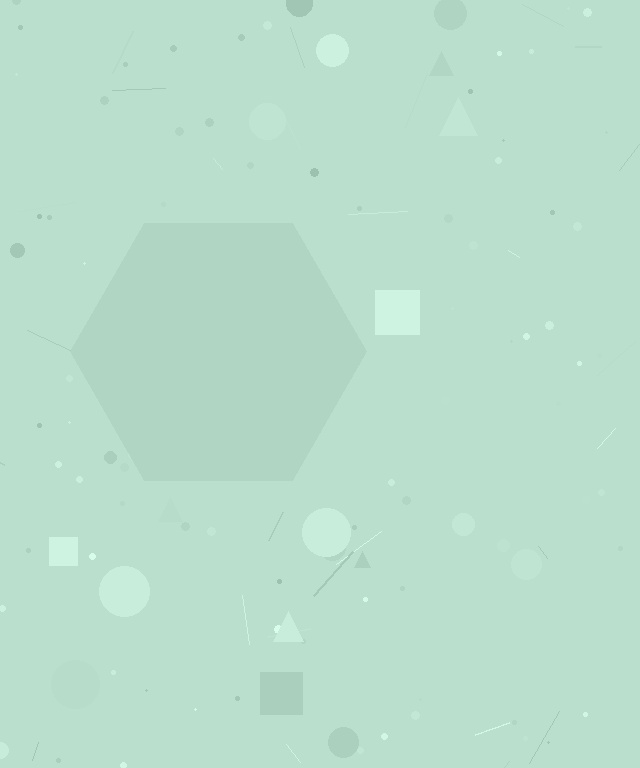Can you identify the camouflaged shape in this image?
The camouflaged shape is a hexagon.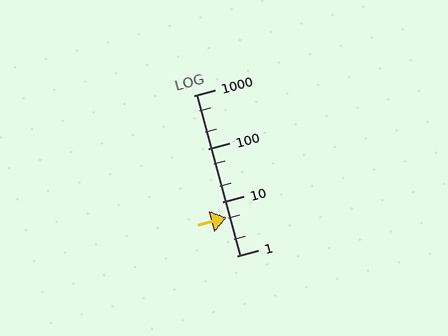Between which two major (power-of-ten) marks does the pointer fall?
The pointer is between 1 and 10.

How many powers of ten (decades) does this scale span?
The scale spans 3 decades, from 1 to 1000.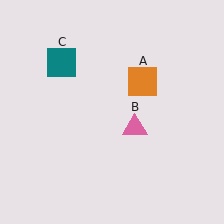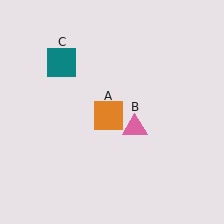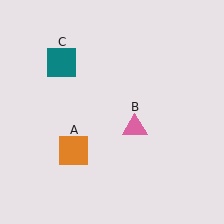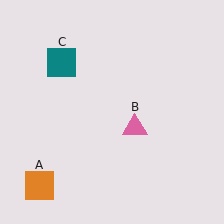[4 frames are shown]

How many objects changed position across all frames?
1 object changed position: orange square (object A).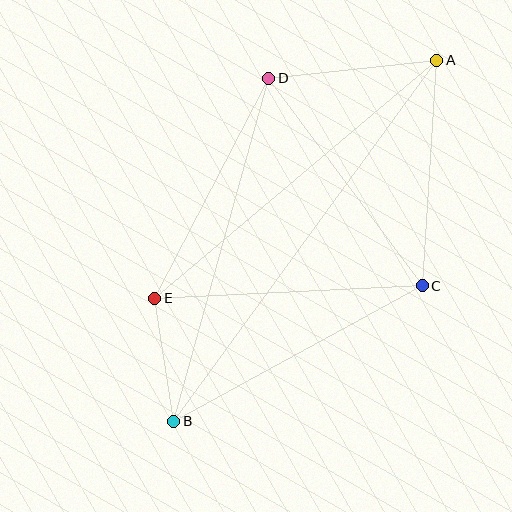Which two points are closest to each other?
Points B and E are closest to each other.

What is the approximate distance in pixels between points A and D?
The distance between A and D is approximately 169 pixels.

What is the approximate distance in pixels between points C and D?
The distance between C and D is approximately 258 pixels.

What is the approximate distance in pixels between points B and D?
The distance between B and D is approximately 356 pixels.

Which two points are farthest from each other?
Points A and B are farthest from each other.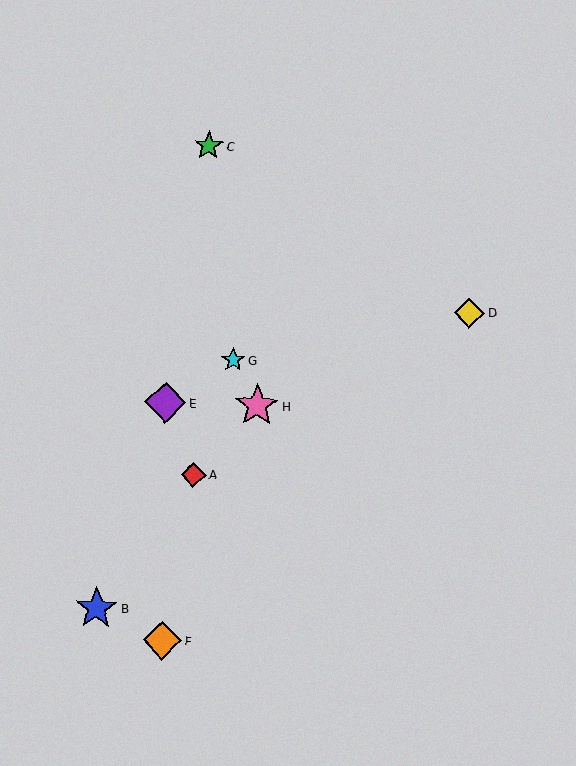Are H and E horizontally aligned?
Yes, both are at y≈406.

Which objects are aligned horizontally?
Objects E, H are aligned horizontally.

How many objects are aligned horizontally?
2 objects (E, H) are aligned horizontally.